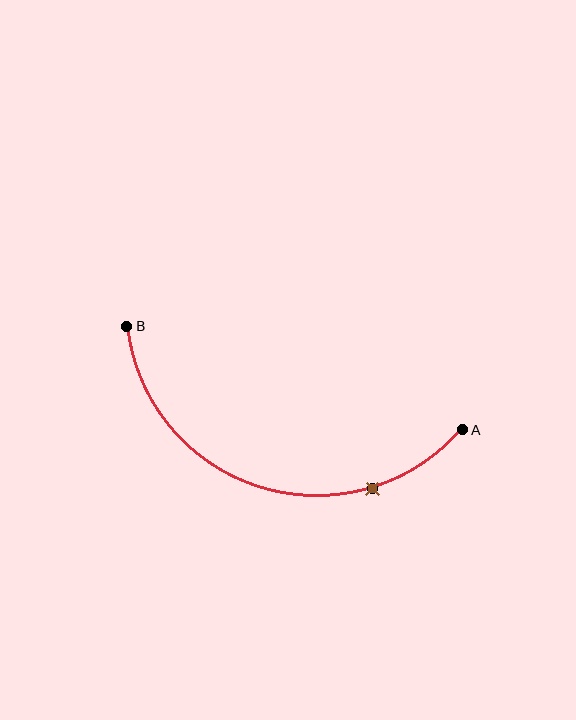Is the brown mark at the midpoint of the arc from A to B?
No. The brown mark lies on the arc but is closer to endpoint A. The arc midpoint would be at the point on the curve equidistant along the arc from both A and B.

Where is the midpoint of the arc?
The arc midpoint is the point on the curve farthest from the straight line joining A and B. It sits below that line.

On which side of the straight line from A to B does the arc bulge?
The arc bulges below the straight line connecting A and B.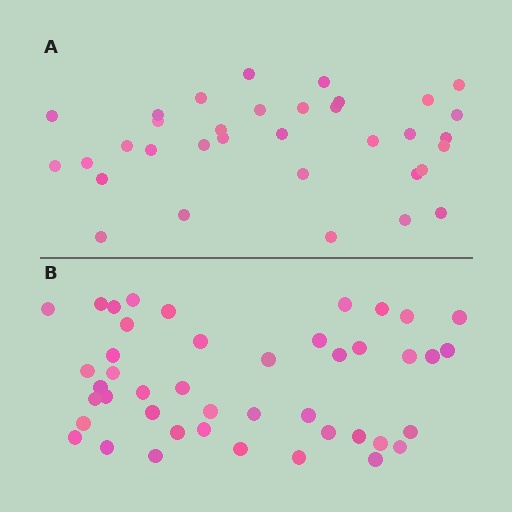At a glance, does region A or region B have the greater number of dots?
Region B (the bottom region) has more dots.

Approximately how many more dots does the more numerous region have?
Region B has roughly 10 or so more dots than region A.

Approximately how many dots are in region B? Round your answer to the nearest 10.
About 40 dots. (The exact count is 44, which rounds to 40.)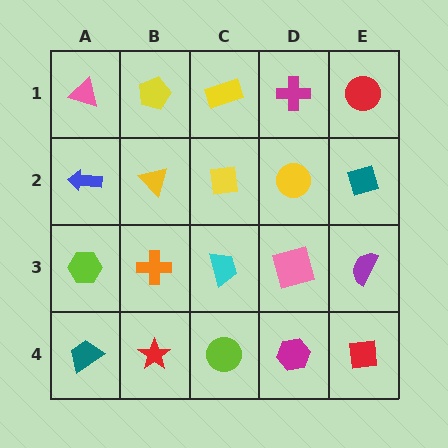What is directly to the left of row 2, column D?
A yellow square.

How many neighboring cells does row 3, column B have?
4.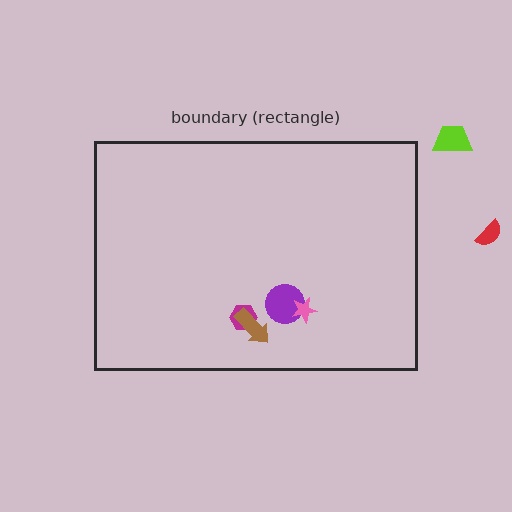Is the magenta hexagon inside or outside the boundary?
Inside.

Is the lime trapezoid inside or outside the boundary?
Outside.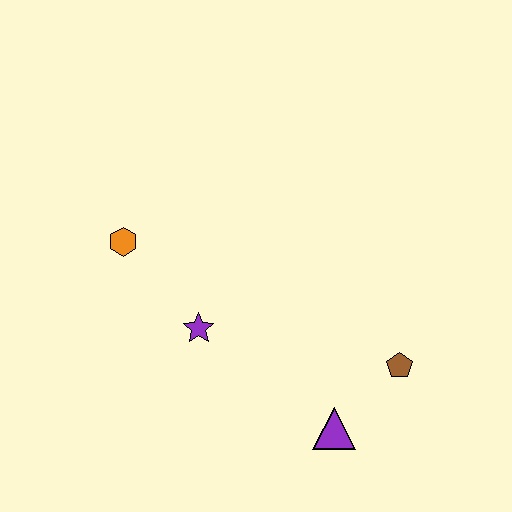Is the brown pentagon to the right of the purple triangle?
Yes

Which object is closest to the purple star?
The orange hexagon is closest to the purple star.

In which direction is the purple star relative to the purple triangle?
The purple star is to the left of the purple triangle.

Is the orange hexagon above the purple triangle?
Yes